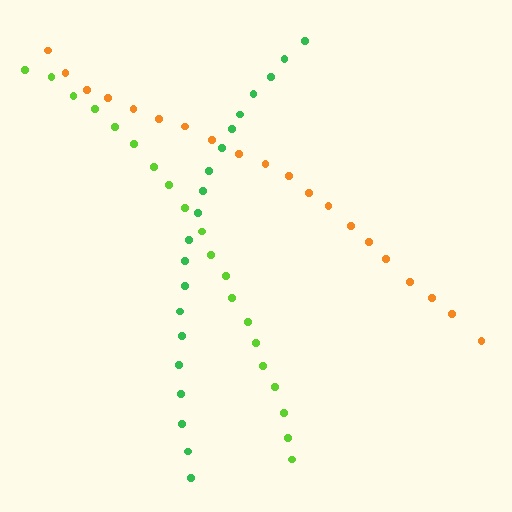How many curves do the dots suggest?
There are 3 distinct paths.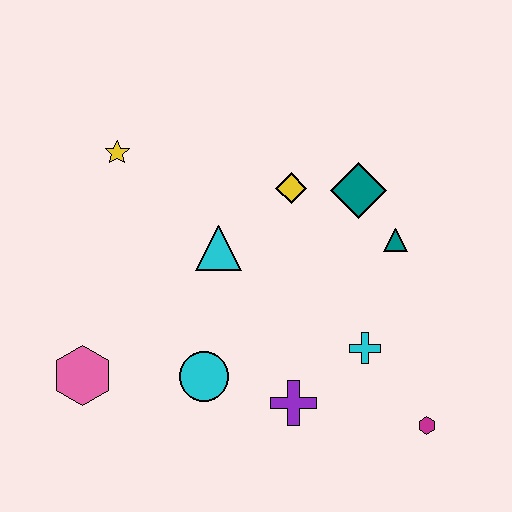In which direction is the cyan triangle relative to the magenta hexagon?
The cyan triangle is to the left of the magenta hexagon.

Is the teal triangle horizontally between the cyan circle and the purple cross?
No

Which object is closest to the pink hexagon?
The cyan circle is closest to the pink hexagon.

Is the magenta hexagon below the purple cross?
Yes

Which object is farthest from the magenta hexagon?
The yellow star is farthest from the magenta hexagon.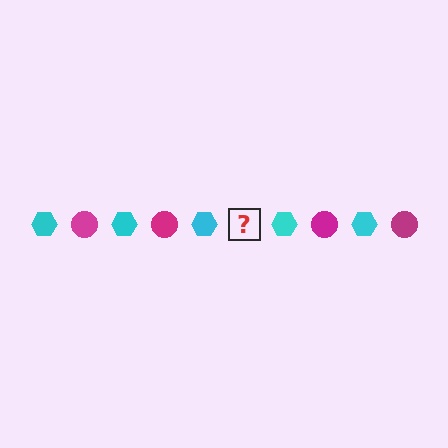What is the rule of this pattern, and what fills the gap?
The rule is that the pattern alternates between cyan hexagon and magenta circle. The gap should be filled with a magenta circle.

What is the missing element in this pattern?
The missing element is a magenta circle.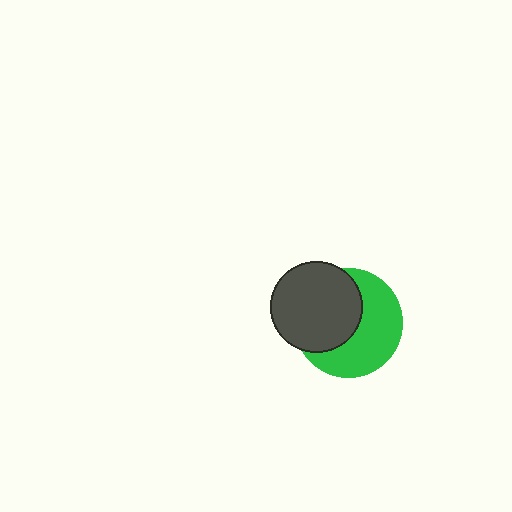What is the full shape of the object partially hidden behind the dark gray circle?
The partially hidden object is a green circle.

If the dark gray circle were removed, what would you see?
You would see the complete green circle.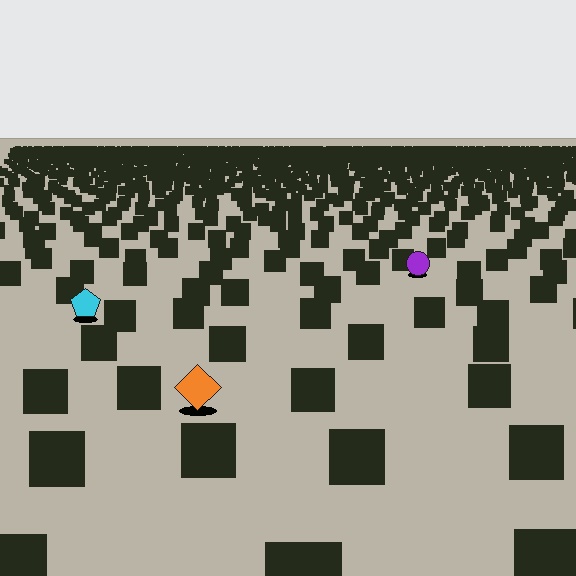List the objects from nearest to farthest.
From nearest to farthest: the orange diamond, the cyan pentagon, the purple circle.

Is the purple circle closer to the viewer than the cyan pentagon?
No. The cyan pentagon is closer — you can tell from the texture gradient: the ground texture is coarser near it.